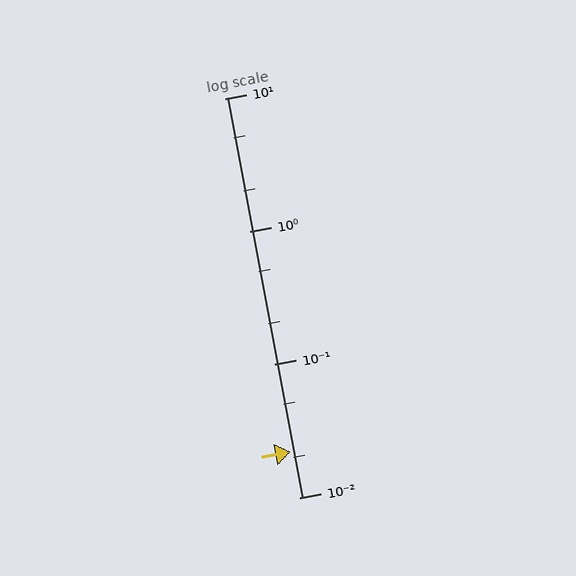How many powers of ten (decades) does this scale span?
The scale spans 3 decades, from 0.01 to 10.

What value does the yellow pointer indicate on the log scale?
The pointer indicates approximately 0.022.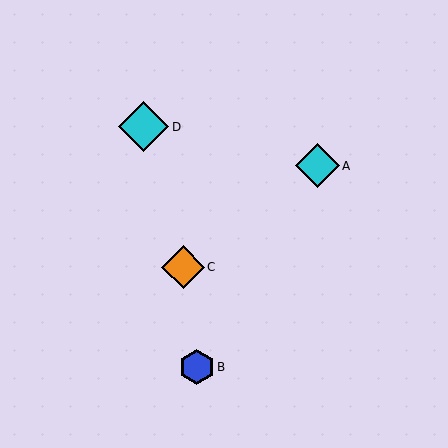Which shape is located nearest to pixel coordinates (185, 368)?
The blue hexagon (labeled B) at (197, 367) is nearest to that location.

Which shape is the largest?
The cyan diamond (labeled D) is the largest.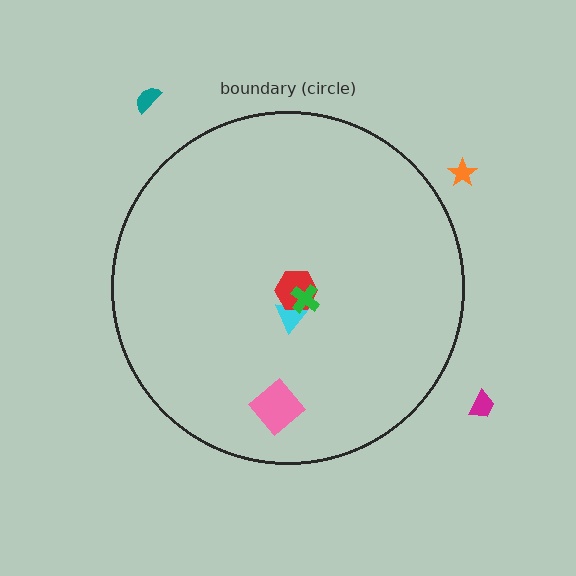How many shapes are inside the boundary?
4 inside, 3 outside.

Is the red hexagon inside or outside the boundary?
Inside.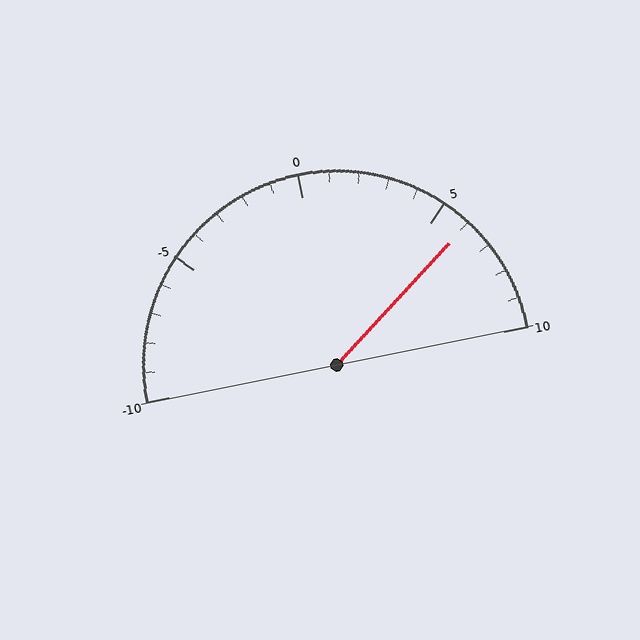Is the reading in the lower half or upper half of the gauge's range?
The reading is in the upper half of the range (-10 to 10).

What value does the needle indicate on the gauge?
The needle indicates approximately 6.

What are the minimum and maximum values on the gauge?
The gauge ranges from -10 to 10.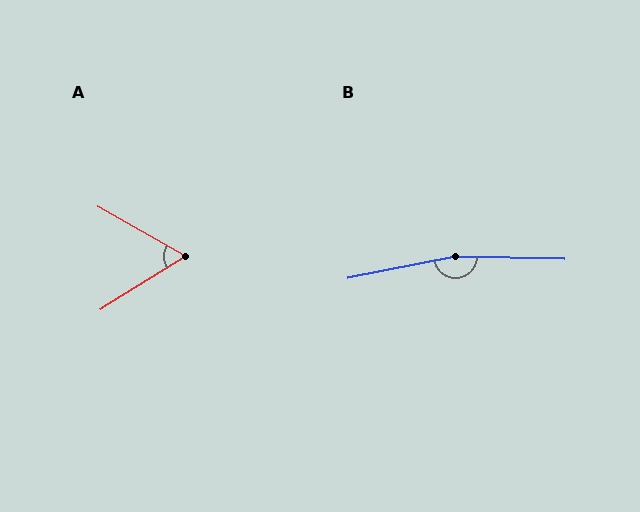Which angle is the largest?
B, at approximately 167 degrees.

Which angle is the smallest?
A, at approximately 62 degrees.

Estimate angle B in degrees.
Approximately 167 degrees.